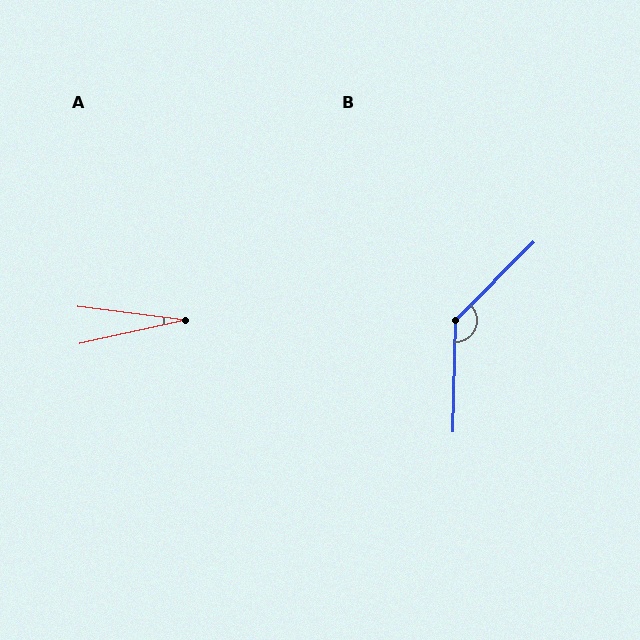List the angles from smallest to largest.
A (20°), B (136°).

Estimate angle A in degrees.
Approximately 20 degrees.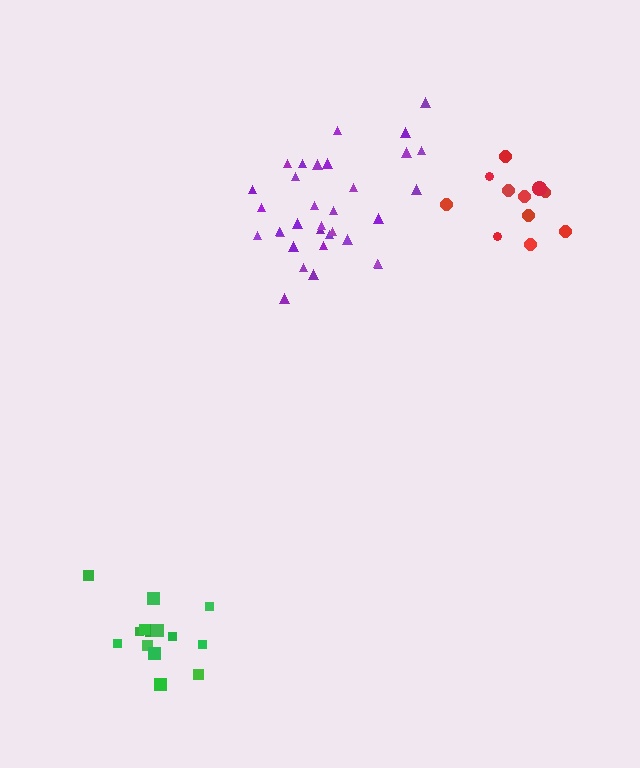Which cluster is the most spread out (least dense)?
Red.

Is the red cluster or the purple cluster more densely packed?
Purple.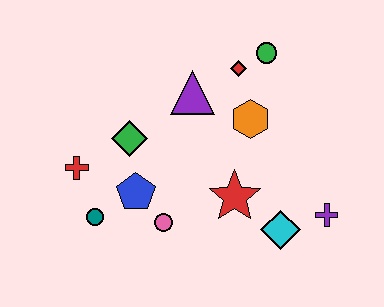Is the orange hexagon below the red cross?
No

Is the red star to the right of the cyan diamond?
No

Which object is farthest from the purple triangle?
The purple cross is farthest from the purple triangle.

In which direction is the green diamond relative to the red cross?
The green diamond is to the right of the red cross.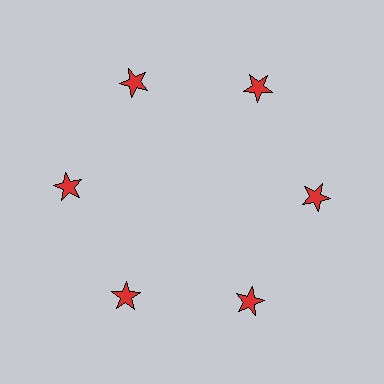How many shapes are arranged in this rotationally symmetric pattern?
There are 6 shapes, arranged in 6 groups of 1.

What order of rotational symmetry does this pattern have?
This pattern has 6-fold rotational symmetry.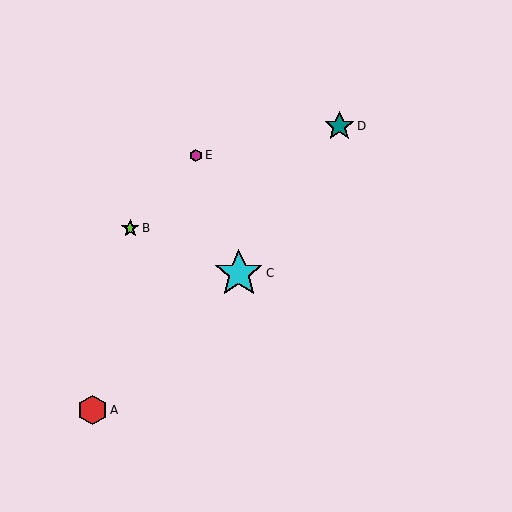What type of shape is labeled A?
Shape A is a red hexagon.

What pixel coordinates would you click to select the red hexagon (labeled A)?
Click at (92, 410) to select the red hexagon A.